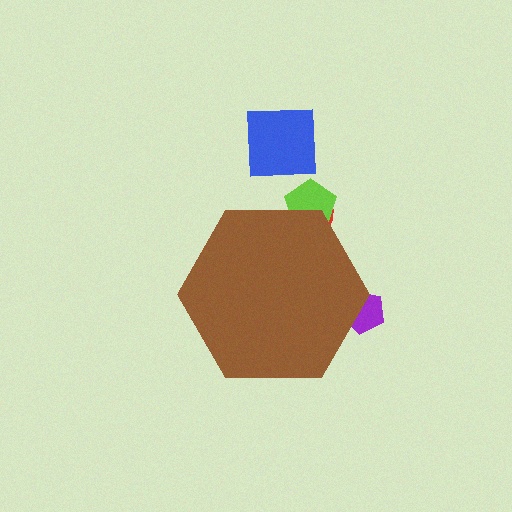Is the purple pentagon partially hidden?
Yes, the purple pentagon is partially hidden behind the brown hexagon.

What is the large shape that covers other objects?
A brown hexagon.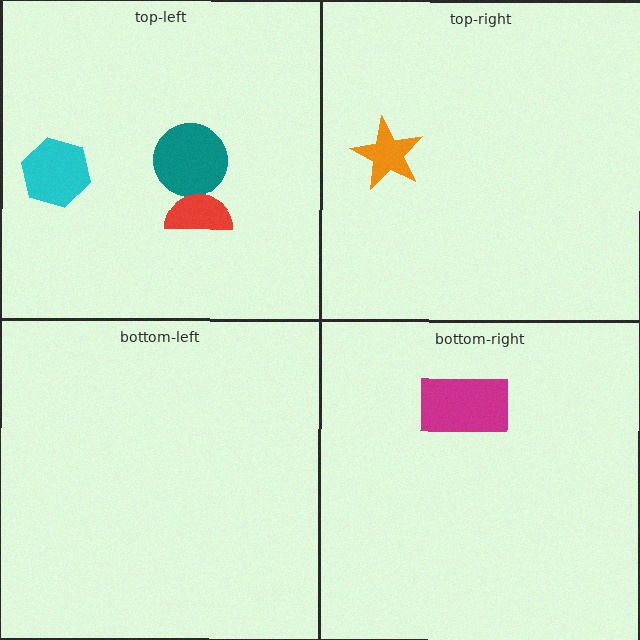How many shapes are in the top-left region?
3.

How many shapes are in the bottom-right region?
1.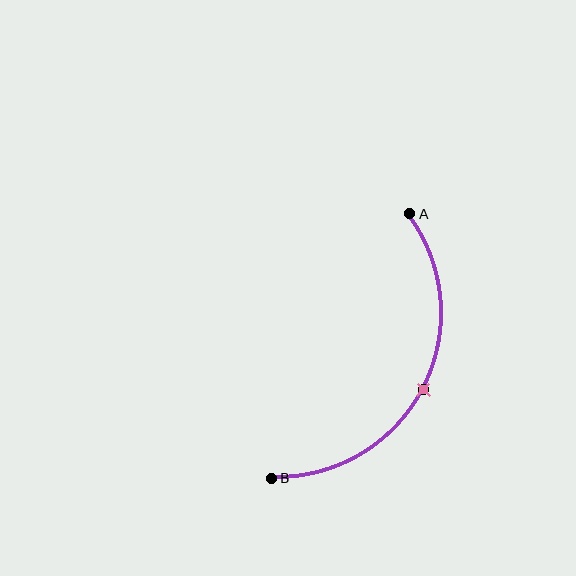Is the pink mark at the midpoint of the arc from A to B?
Yes. The pink mark lies on the arc at equal arc-length from both A and B — it is the arc midpoint.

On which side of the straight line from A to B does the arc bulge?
The arc bulges to the right of the straight line connecting A and B.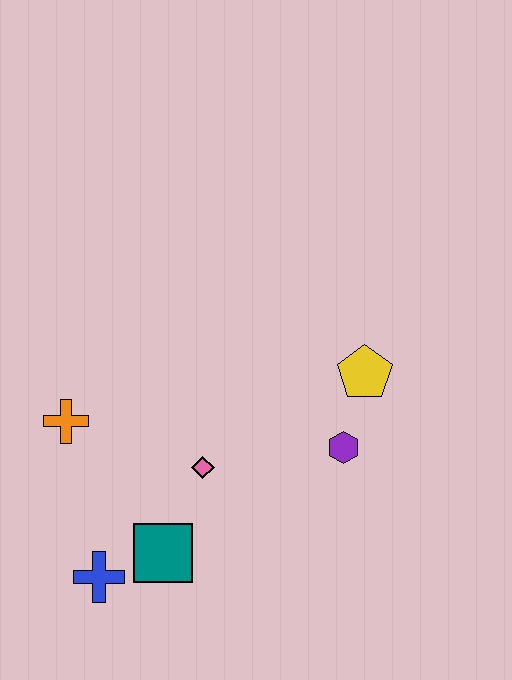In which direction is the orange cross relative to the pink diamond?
The orange cross is to the left of the pink diamond.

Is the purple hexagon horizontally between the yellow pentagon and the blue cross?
Yes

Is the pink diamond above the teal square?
Yes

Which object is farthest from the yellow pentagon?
The blue cross is farthest from the yellow pentagon.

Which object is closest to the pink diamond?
The teal square is closest to the pink diamond.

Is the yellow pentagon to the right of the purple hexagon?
Yes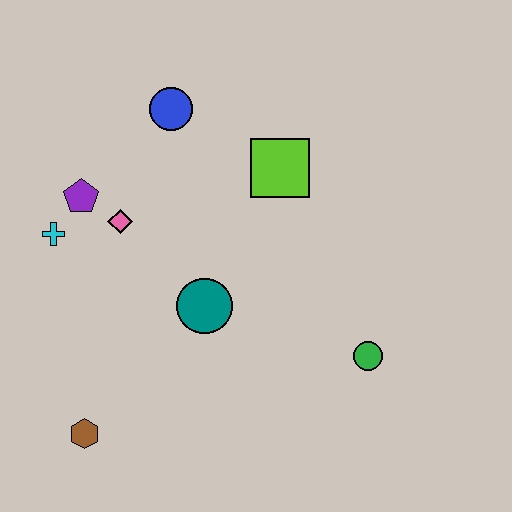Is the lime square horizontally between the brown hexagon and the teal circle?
No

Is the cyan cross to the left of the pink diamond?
Yes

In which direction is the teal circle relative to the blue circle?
The teal circle is below the blue circle.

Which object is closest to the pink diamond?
The purple pentagon is closest to the pink diamond.